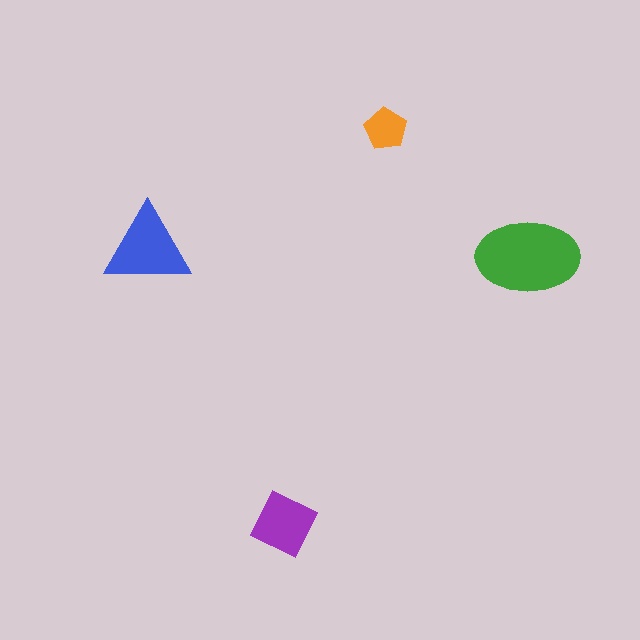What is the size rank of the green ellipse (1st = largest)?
1st.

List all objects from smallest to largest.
The orange pentagon, the purple square, the blue triangle, the green ellipse.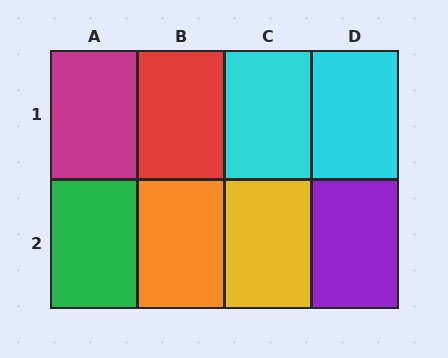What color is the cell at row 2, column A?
Green.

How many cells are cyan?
2 cells are cyan.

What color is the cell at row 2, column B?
Orange.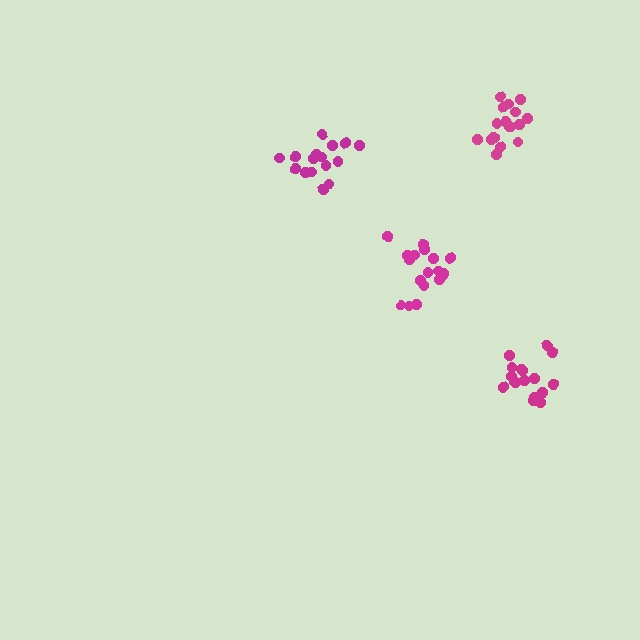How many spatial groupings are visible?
There are 4 spatial groupings.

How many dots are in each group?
Group 1: 17 dots, Group 2: 16 dots, Group 3: 18 dots, Group 4: 17 dots (68 total).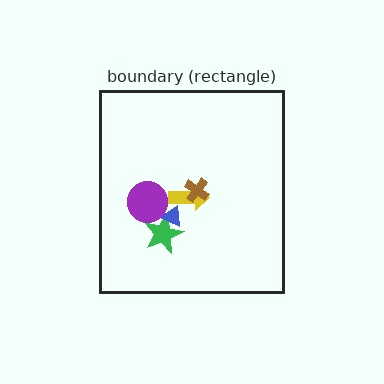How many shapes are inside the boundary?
5 inside, 0 outside.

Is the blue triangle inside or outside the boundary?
Inside.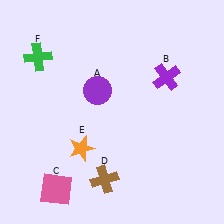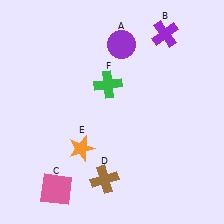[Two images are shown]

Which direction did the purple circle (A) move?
The purple circle (A) moved up.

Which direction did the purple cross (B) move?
The purple cross (B) moved up.